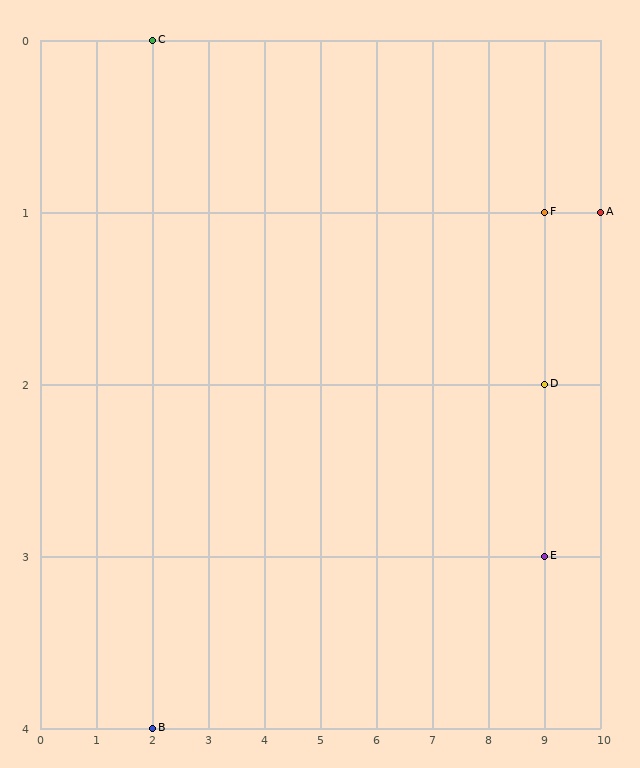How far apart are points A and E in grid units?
Points A and E are 1 column and 2 rows apart (about 2.2 grid units diagonally).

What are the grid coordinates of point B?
Point B is at grid coordinates (2, 4).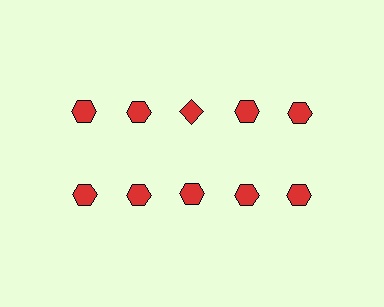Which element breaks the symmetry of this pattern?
The red diamond in the top row, center column breaks the symmetry. All other shapes are red hexagons.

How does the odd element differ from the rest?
It has a different shape: diamond instead of hexagon.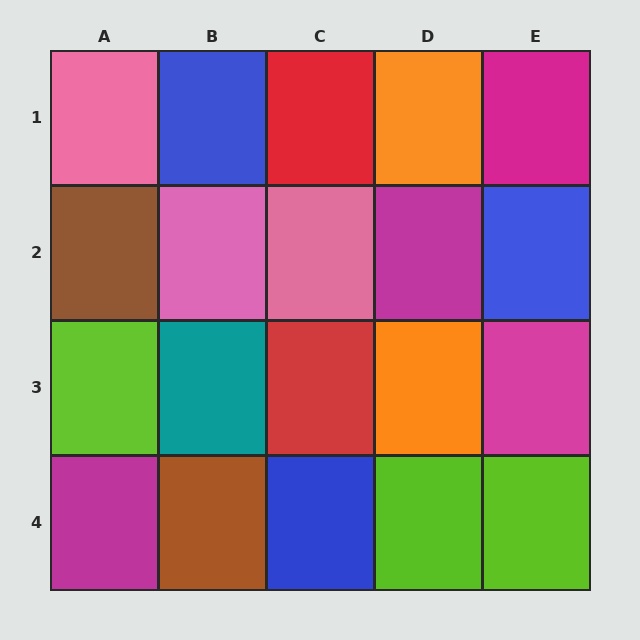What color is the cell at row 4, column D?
Lime.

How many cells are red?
2 cells are red.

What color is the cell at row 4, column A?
Magenta.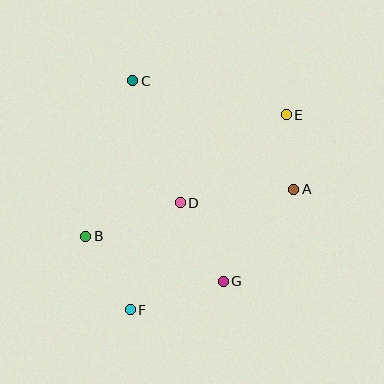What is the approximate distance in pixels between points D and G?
The distance between D and G is approximately 90 pixels.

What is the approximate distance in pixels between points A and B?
The distance between A and B is approximately 214 pixels.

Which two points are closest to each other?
Points A and E are closest to each other.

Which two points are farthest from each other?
Points E and F are farthest from each other.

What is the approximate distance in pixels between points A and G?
The distance between A and G is approximately 116 pixels.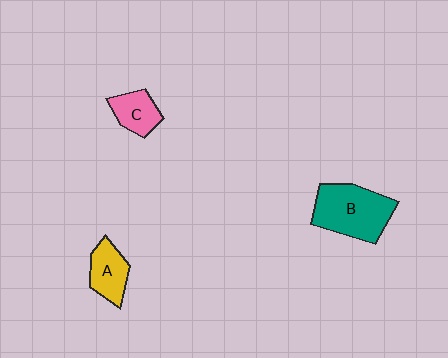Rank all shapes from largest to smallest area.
From largest to smallest: B (teal), A (yellow), C (pink).